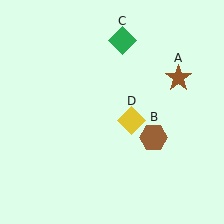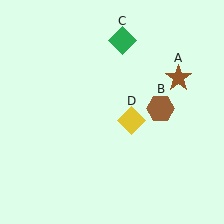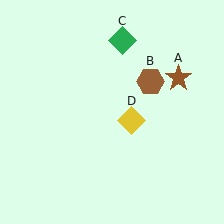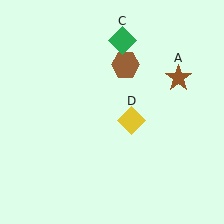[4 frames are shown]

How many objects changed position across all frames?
1 object changed position: brown hexagon (object B).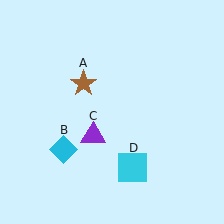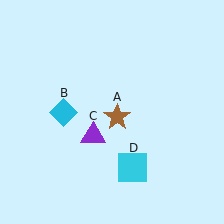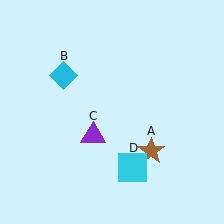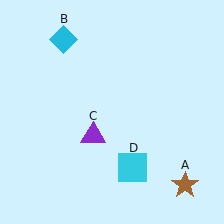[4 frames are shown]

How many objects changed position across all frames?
2 objects changed position: brown star (object A), cyan diamond (object B).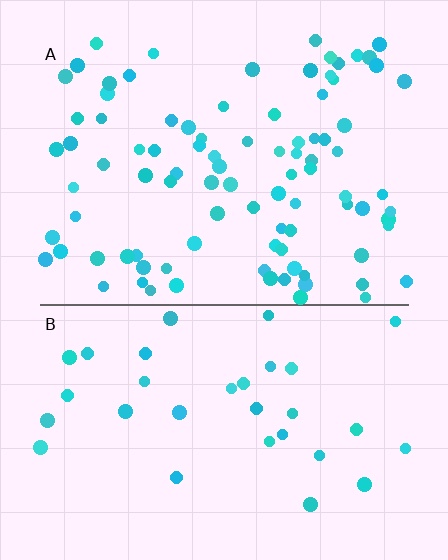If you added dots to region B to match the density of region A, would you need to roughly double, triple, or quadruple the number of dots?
Approximately triple.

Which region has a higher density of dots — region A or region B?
A (the top).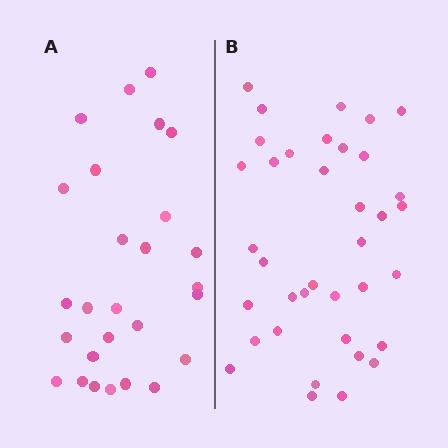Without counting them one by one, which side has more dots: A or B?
Region B (the right region) has more dots.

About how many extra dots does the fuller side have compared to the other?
Region B has roughly 10 or so more dots than region A.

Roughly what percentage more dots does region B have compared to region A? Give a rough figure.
About 35% more.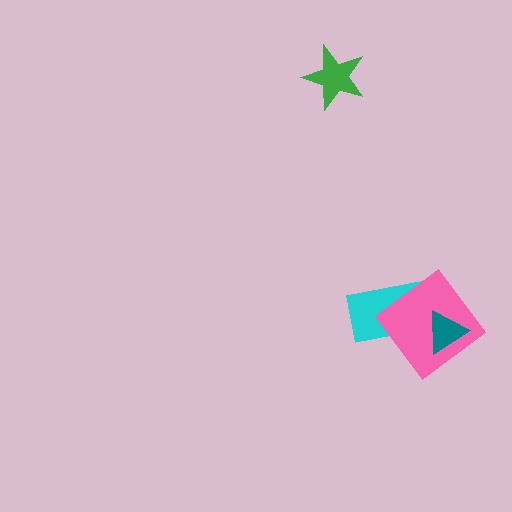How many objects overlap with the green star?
0 objects overlap with the green star.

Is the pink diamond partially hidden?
Yes, it is partially covered by another shape.